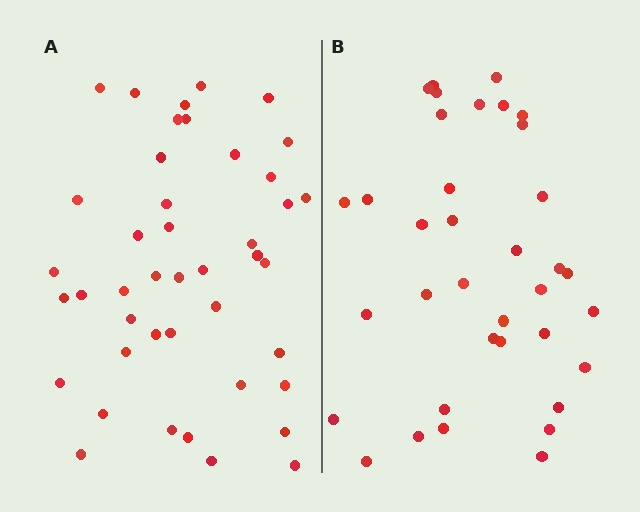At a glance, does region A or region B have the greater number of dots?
Region A (the left region) has more dots.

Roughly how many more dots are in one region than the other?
Region A has roughly 8 or so more dots than region B.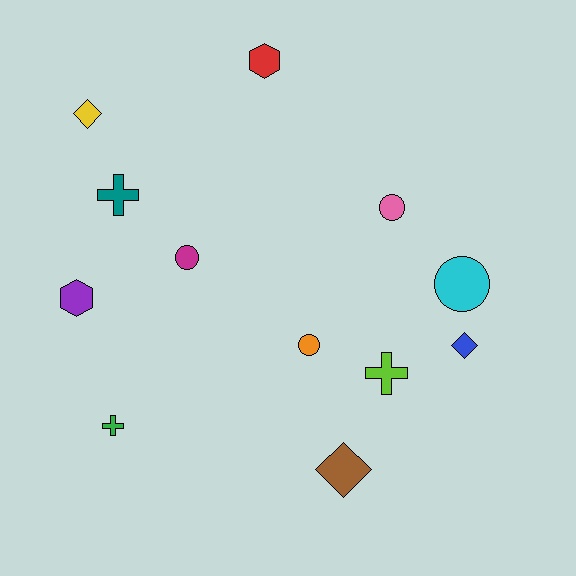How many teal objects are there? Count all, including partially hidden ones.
There is 1 teal object.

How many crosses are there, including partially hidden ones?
There are 3 crosses.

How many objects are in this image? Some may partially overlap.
There are 12 objects.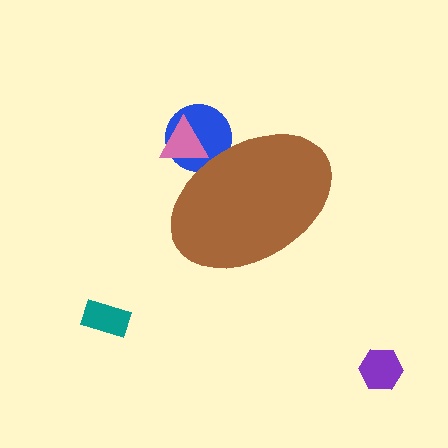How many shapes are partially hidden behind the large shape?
2 shapes are partially hidden.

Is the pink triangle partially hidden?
Yes, the pink triangle is partially hidden behind the brown ellipse.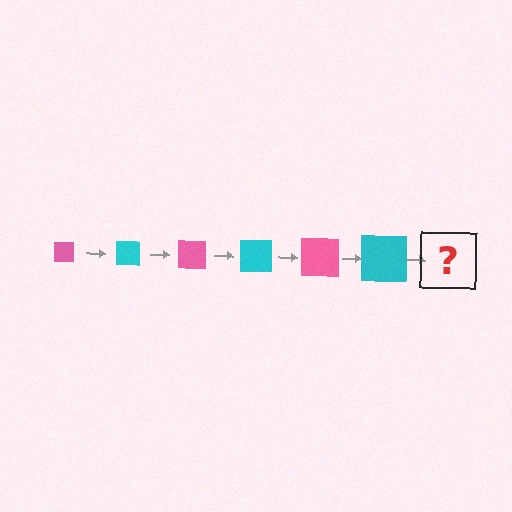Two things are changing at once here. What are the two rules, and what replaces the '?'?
The two rules are that the square grows larger each step and the color cycles through pink and cyan. The '?' should be a pink square, larger than the previous one.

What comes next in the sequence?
The next element should be a pink square, larger than the previous one.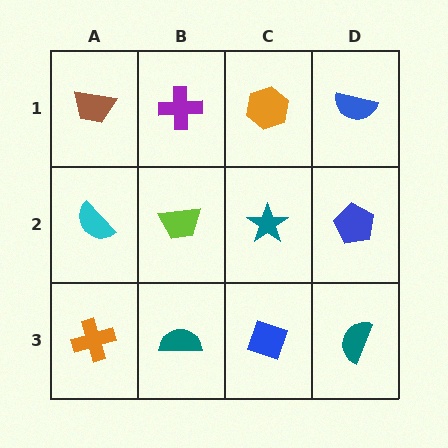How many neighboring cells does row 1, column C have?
3.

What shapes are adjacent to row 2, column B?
A purple cross (row 1, column B), a teal semicircle (row 3, column B), a cyan semicircle (row 2, column A), a teal star (row 2, column C).